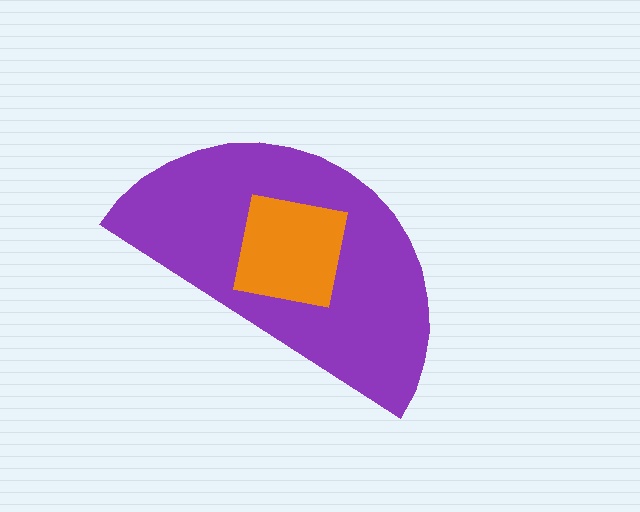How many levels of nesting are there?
2.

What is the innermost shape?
The orange square.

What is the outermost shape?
The purple semicircle.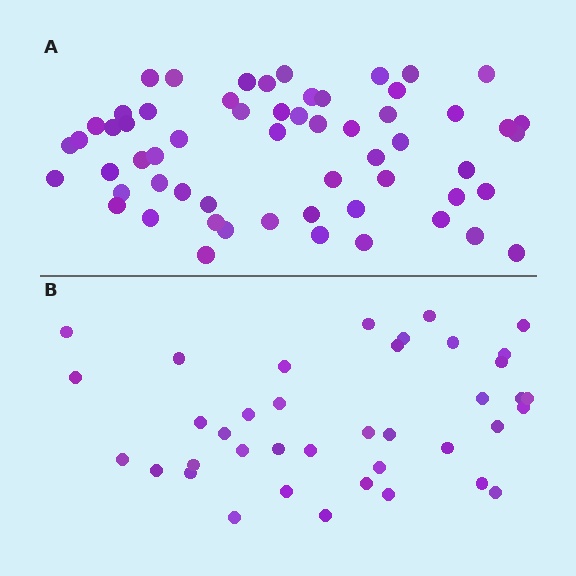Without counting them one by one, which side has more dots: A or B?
Region A (the top region) has more dots.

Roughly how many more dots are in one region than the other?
Region A has approximately 20 more dots than region B.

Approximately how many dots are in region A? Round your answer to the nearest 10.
About 60 dots. (The exact count is 59, which rounds to 60.)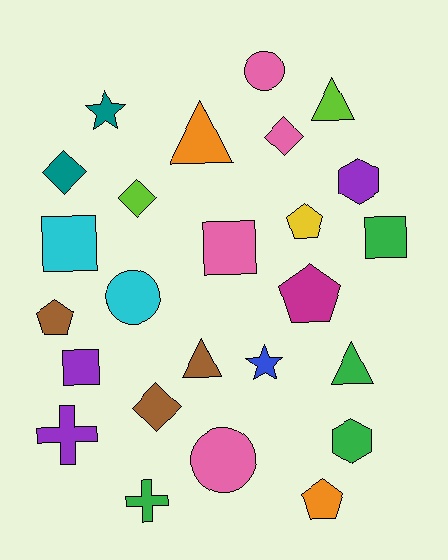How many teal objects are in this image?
There are 2 teal objects.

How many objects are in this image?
There are 25 objects.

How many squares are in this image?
There are 4 squares.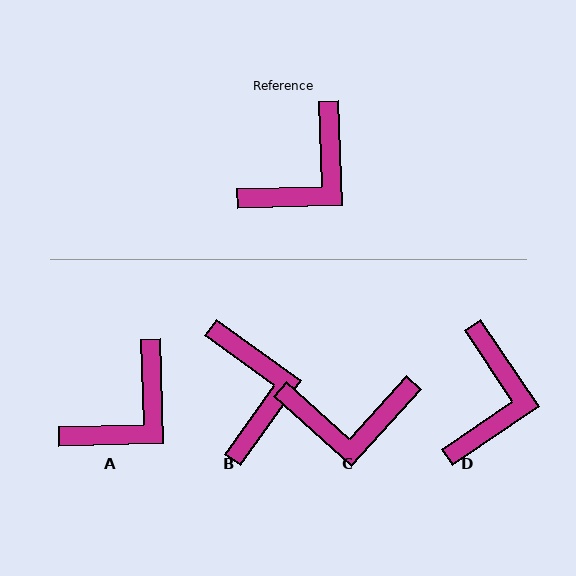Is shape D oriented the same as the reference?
No, it is off by about 32 degrees.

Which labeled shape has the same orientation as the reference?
A.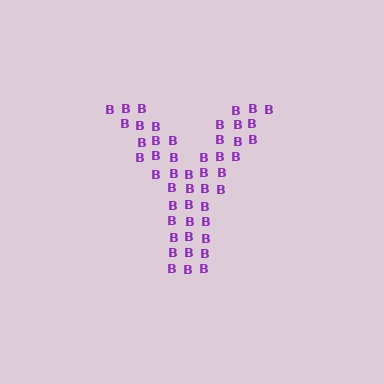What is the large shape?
The large shape is the letter Y.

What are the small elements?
The small elements are letter B's.